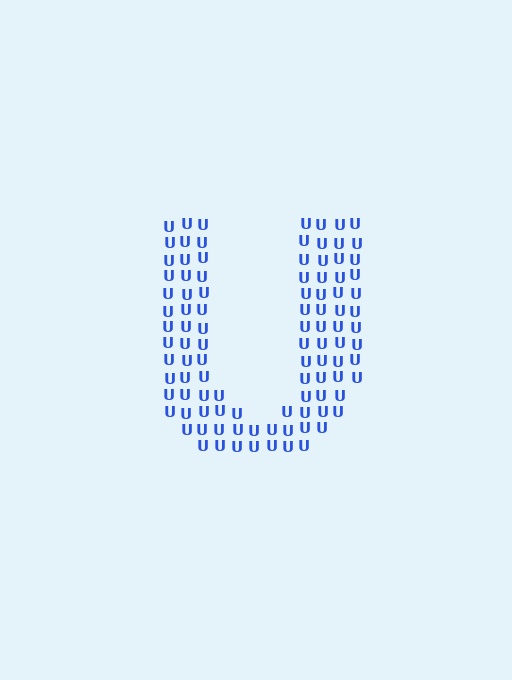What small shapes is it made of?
It is made of small letter U's.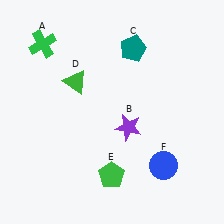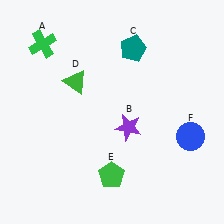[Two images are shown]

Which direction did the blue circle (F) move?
The blue circle (F) moved up.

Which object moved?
The blue circle (F) moved up.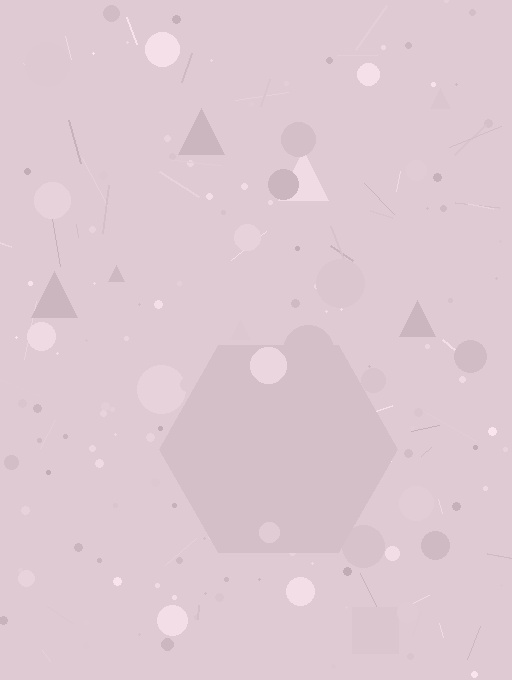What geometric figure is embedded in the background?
A hexagon is embedded in the background.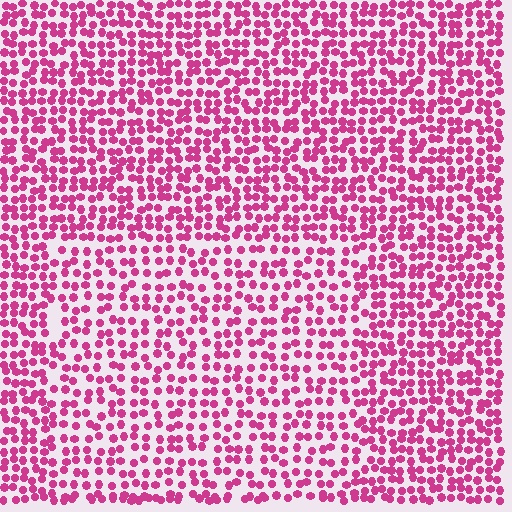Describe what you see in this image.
The image contains small magenta elements arranged at two different densities. A rectangle-shaped region is visible where the elements are less densely packed than the surrounding area.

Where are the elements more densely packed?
The elements are more densely packed outside the rectangle boundary.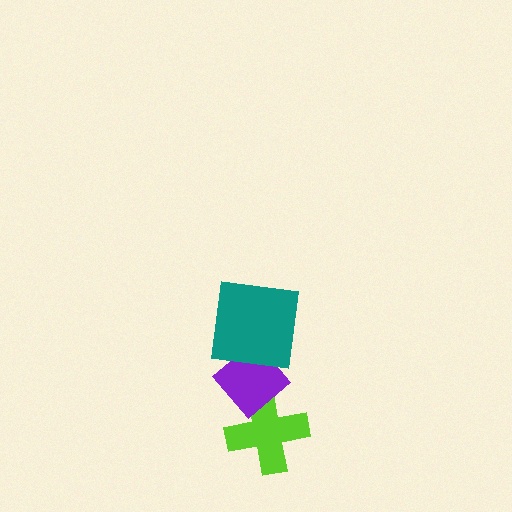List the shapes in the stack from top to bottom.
From top to bottom: the teal square, the purple diamond, the lime cross.